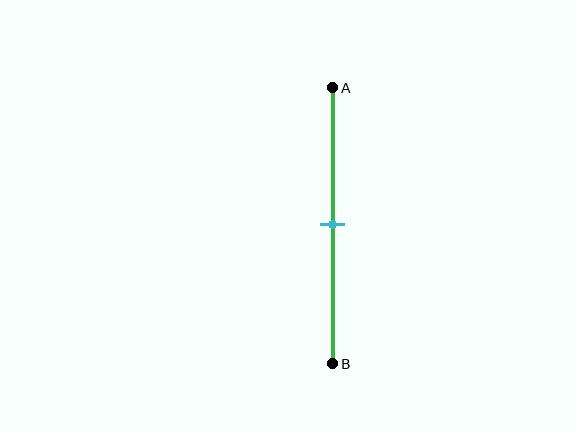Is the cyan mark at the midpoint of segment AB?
Yes, the mark is approximately at the midpoint.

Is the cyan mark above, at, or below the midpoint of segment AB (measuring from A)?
The cyan mark is approximately at the midpoint of segment AB.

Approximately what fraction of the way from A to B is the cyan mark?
The cyan mark is approximately 50% of the way from A to B.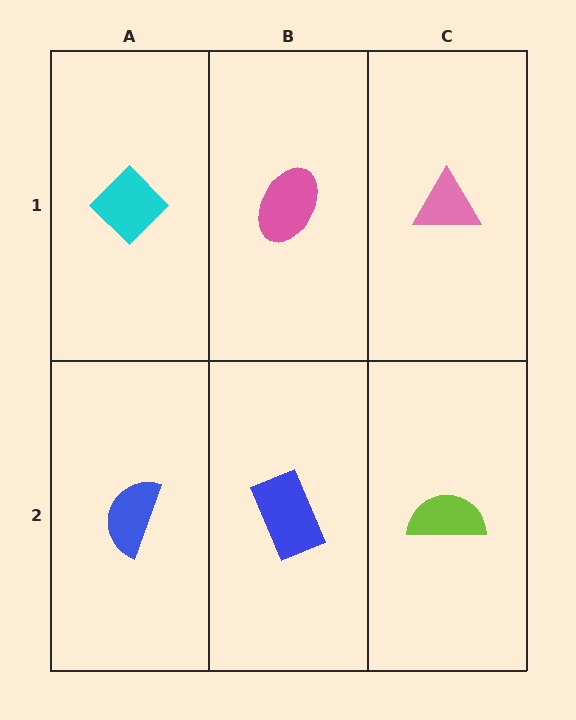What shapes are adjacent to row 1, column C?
A lime semicircle (row 2, column C), a pink ellipse (row 1, column B).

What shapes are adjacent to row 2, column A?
A cyan diamond (row 1, column A), a blue rectangle (row 2, column B).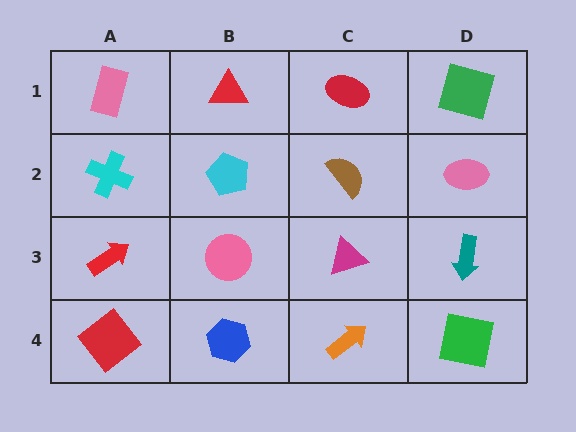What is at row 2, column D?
A pink ellipse.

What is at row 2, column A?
A cyan cross.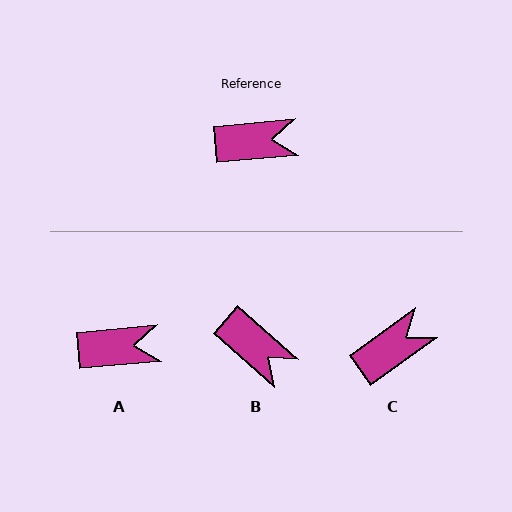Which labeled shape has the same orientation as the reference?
A.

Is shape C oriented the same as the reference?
No, it is off by about 30 degrees.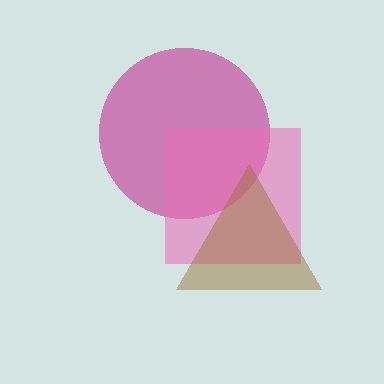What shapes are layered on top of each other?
The layered shapes are: a magenta circle, a pink square, a brown triangle.